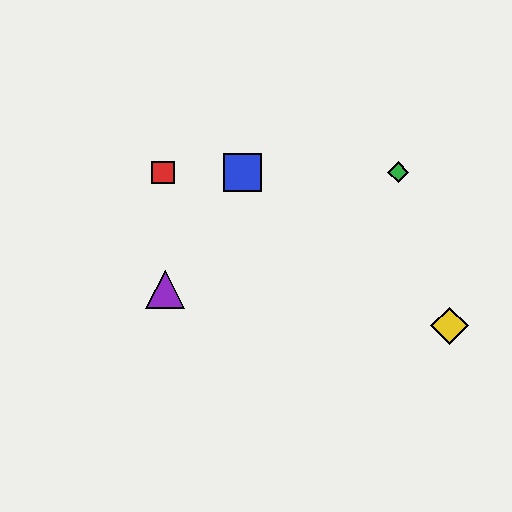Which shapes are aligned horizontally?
The red square, the blue square, the green diamond are aligned horizontally.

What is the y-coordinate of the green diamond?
The green diamond is at y≈172.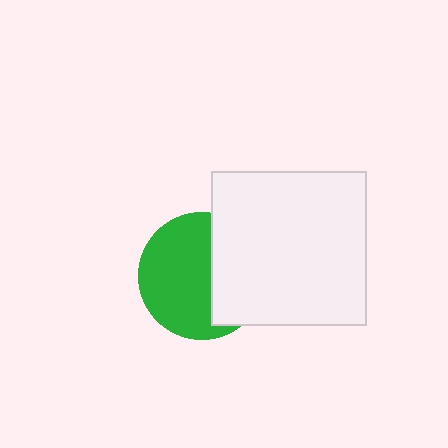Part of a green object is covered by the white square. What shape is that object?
It is a circle.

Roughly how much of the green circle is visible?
About half of it is visible (roughly 62%).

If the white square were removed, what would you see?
You would see the complete green circle.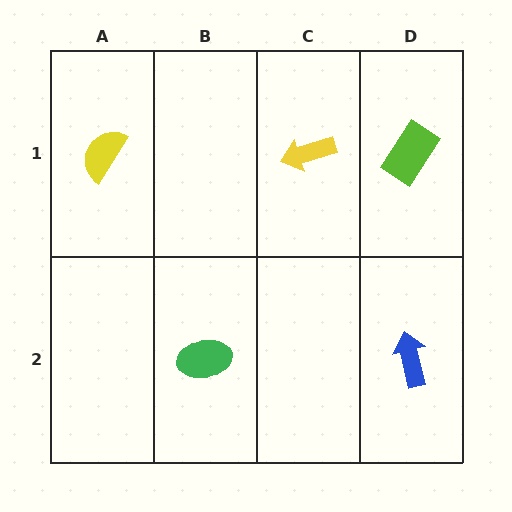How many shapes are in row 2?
2 shapes.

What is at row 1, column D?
A lime rectangle.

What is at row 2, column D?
A blue arrow.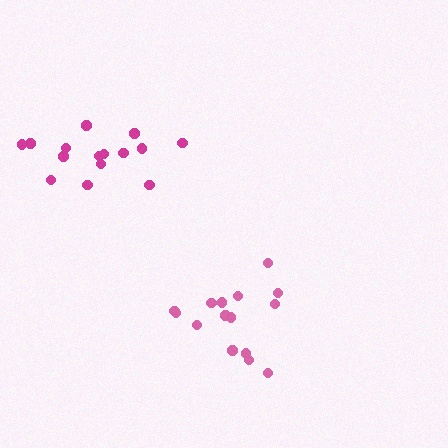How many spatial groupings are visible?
There are 2 spatial groupings.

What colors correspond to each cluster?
The clusters are colored: magenta, pink.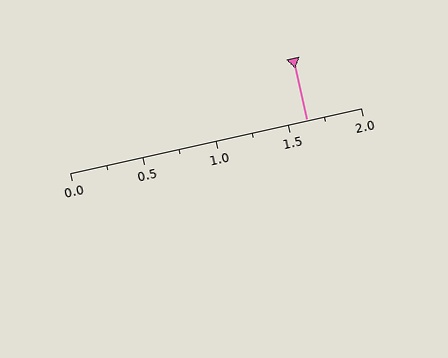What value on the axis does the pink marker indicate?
The marker indicates approximately 1.62.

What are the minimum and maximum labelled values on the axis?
The axis runs from 0.0 to 2.0.